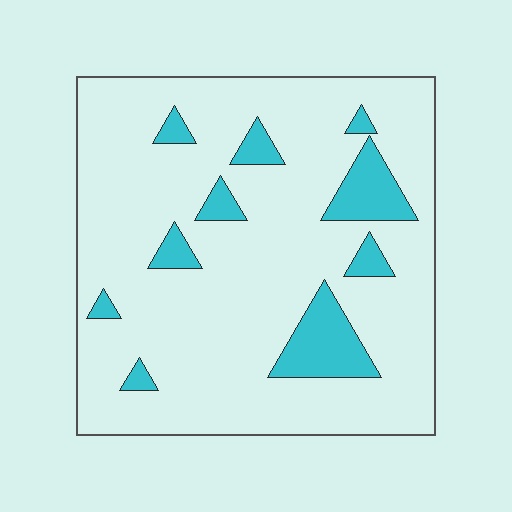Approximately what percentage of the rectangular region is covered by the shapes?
Approximately 15%.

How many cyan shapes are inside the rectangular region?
10.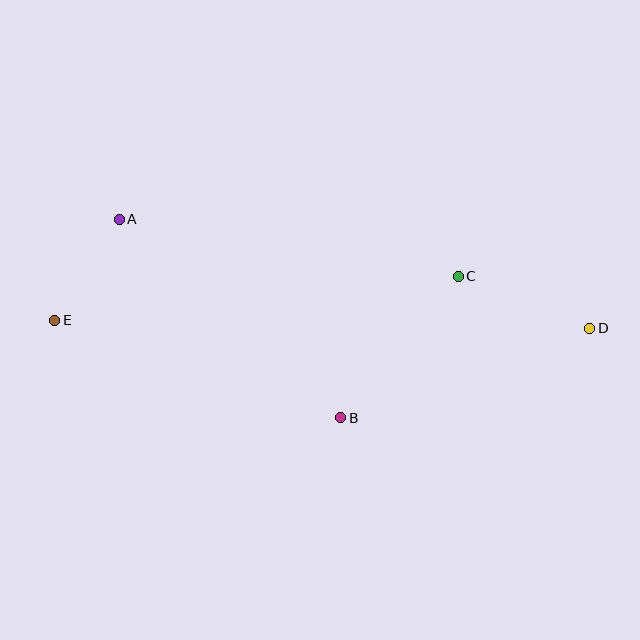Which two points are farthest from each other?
Points D and E are farthest from each other.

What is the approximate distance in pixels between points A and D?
The distance between A and D is approximately 483 pixels.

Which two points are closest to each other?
Points A and E are closest to each other.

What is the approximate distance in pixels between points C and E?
The distance between C and E is approximately 406 pixels.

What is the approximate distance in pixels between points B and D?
The distance between B and D is approximately 264 pixels.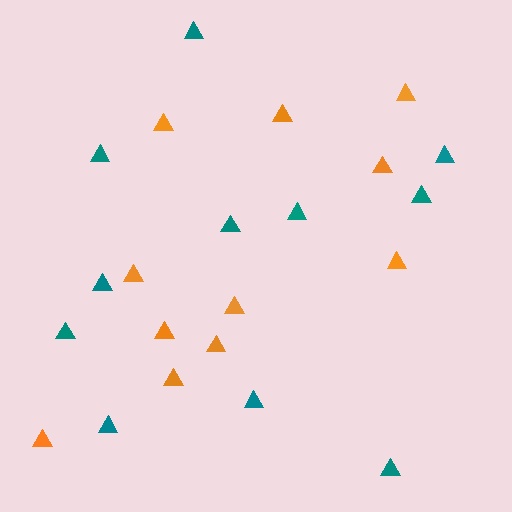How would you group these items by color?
There are 2 groups: one group of teal triangles (11) and one group of orange triangles (11).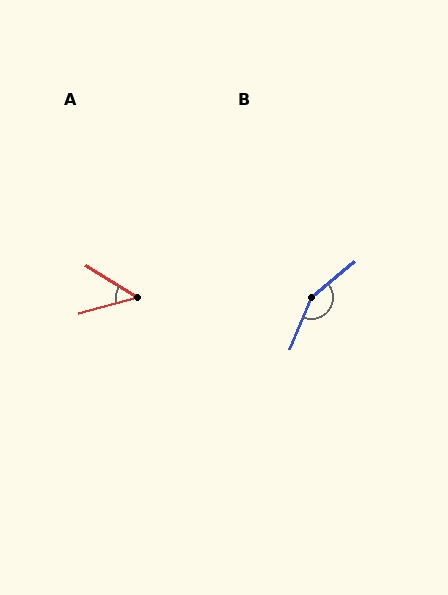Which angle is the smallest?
A, at approximately 47 degrees.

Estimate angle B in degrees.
Approximately 152 degrees.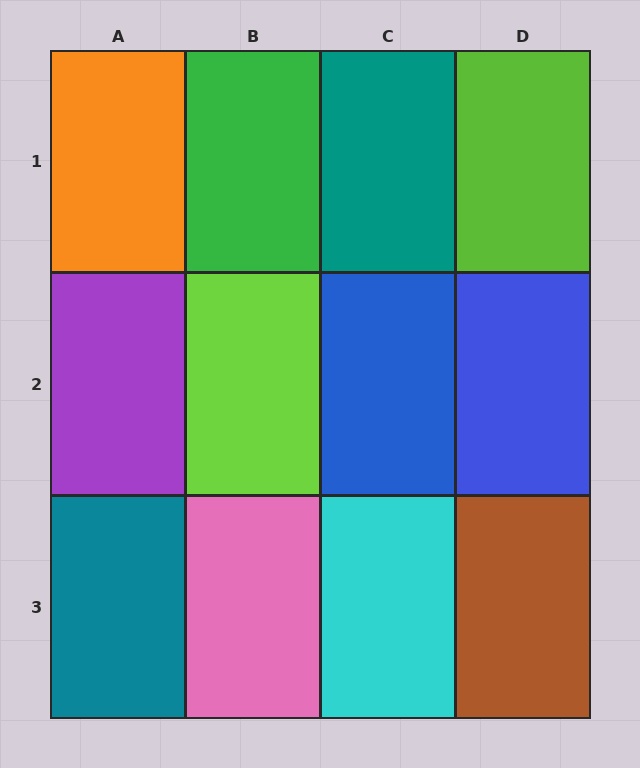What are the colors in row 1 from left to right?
Orange, green, teal, lime.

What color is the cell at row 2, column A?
Purple.